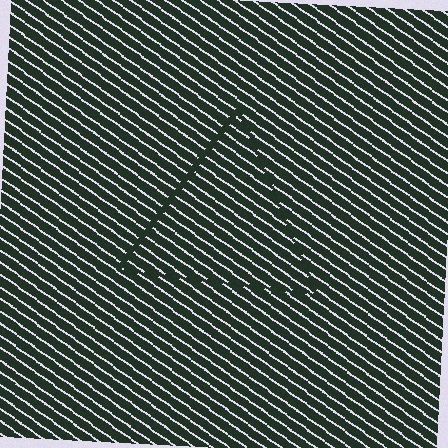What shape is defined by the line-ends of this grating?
An illusory triangle. The interior of the shape contains the same grating, shifted by half a period — the contour is defined by the phase discontinuity where line-ends from the inner and outer gratings abut.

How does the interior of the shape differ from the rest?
The interior of the shape contains the same grating, shifted by half a period — the contour is defined by the phase discontinuity where line-ends from the inner and outer gratings abut.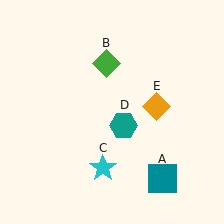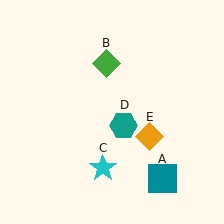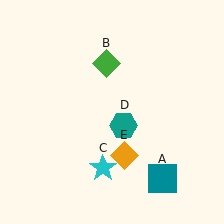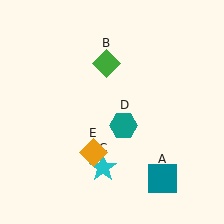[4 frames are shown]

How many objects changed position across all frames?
1 object changed position: orange diamond (object E).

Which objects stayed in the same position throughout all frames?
Teal square (object A) and green diamond (object B) and cyan star (object C) and teal hexagon (object D) remained stationary.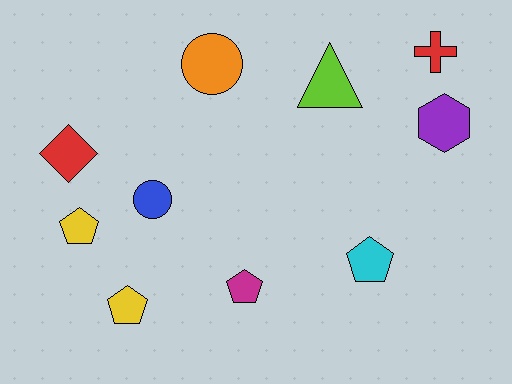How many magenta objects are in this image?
There is 1 magenta object.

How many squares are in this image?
There are no squares.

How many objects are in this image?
There are 10 objects.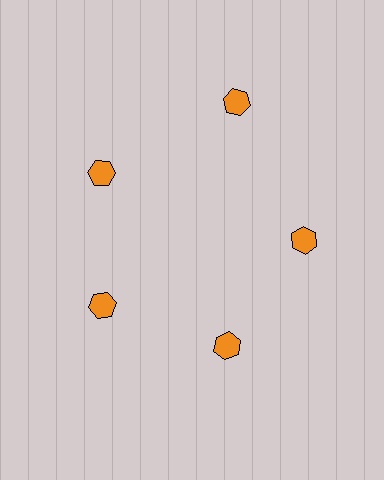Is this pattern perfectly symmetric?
No. The 5 orange hexagons are arranged in a ring, but one element near the 1 o'clock position is pushed outward from the center, breaking the 5-fold rotational symmetry.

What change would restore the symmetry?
The symmetry would be restored by moving it inward, back onto the ring so that all 5 hexagons sit at equal angles and equal distance from the center.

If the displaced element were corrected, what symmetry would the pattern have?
It would have 5-fold rotational symmetry — the pattern would map onto itself every 72 degrees.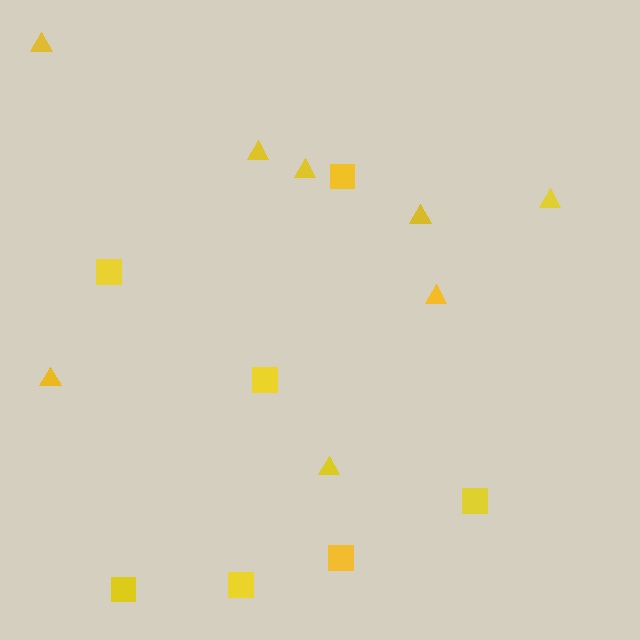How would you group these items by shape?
There are 2 groups: one group of squares (7) and one group of triangles (8).